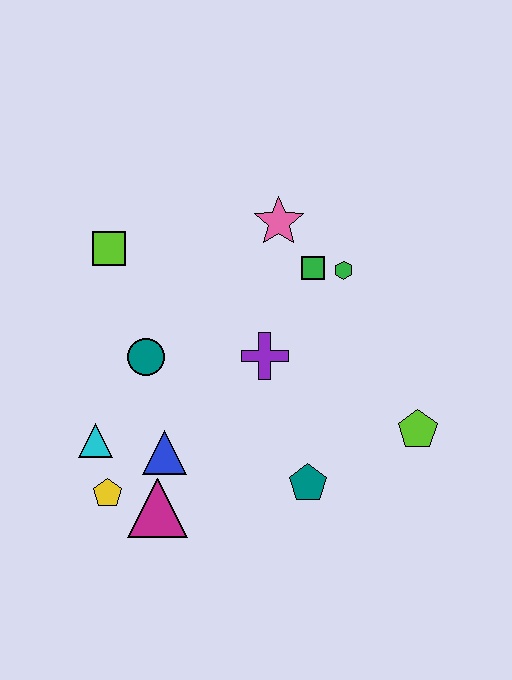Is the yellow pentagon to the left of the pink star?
Yes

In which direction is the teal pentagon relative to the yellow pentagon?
The teal pentagon is to the right of the yellow pentagon.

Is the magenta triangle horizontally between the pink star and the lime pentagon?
No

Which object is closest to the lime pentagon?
The teal pentagon is closest to the lime pentagon.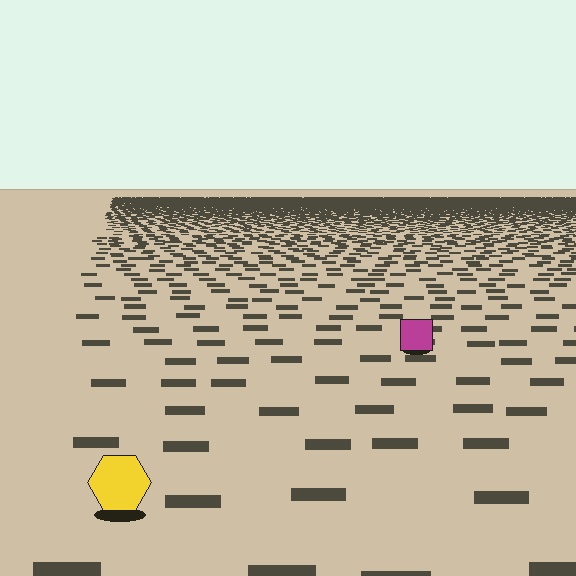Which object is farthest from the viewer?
The magenta square is farthest from the viewer. It appears smaller and the ground texture around it is denser.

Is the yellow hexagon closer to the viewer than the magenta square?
Yes. The yellow hexagon is closer — you can tell from the texture gradient: the ground texture is coarser near it.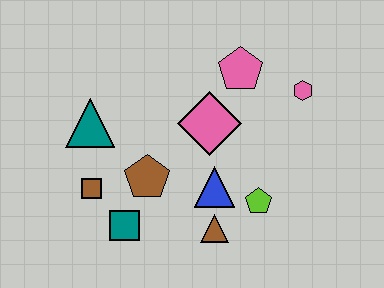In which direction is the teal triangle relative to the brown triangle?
The teal triangle is to the left of the brown triangle.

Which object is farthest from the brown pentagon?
The pink hexagon is farthest from the brown pentagon.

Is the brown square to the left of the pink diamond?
Yes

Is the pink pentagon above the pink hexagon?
Yes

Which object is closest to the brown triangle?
The blue triangle is closest to the brown triangle.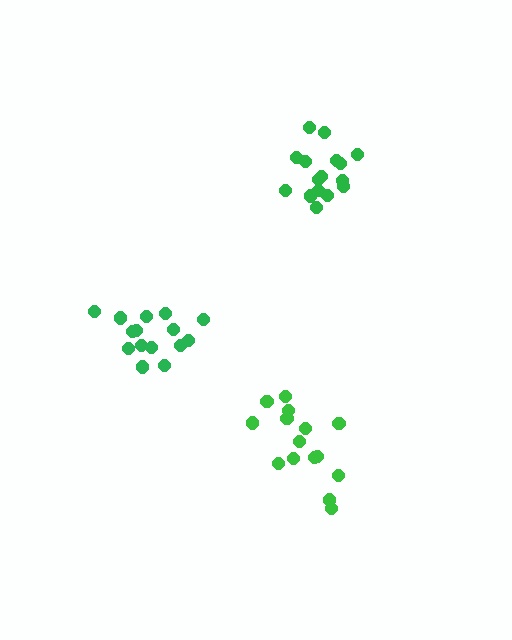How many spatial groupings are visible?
There are 3 spatial groupings.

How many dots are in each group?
Group 1: 16 dots, Group 2: 15 dots, Group 3: 15 dots (46 total).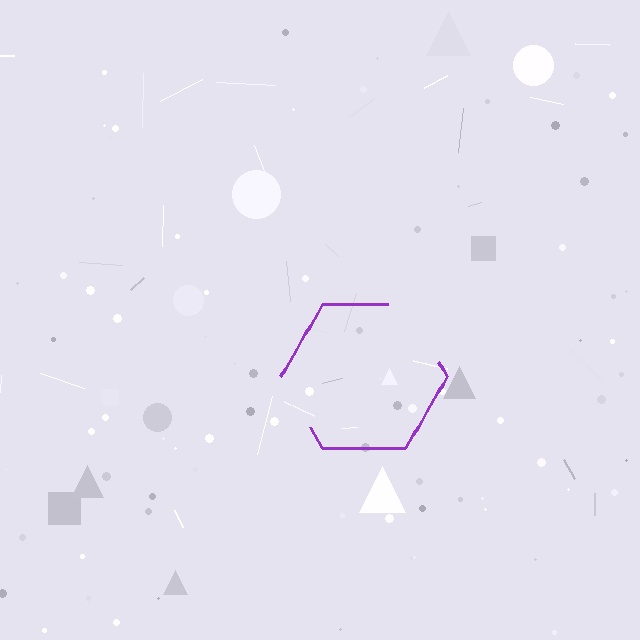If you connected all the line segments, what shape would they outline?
They would outline a hexagon.